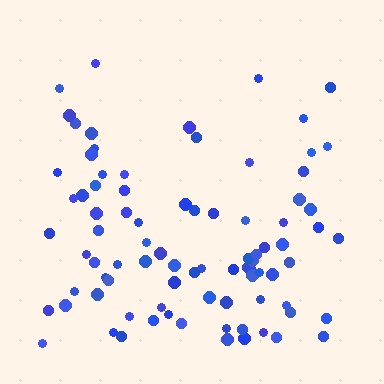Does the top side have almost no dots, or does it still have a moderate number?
Still a moderate number, just noticeably fewer than the bottom.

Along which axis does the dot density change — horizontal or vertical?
Vertical.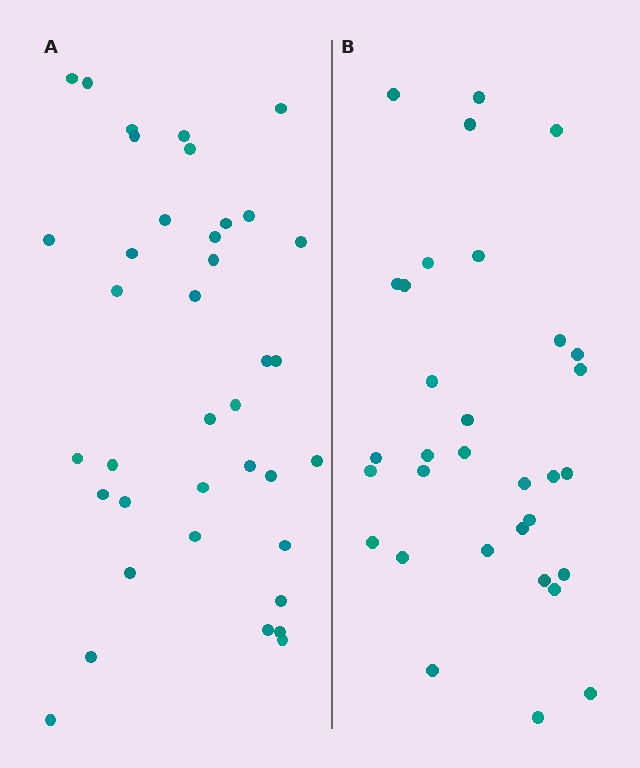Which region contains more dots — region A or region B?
Region A (the left region) has more dots.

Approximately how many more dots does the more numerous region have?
Region A has about 6 more dots than region B.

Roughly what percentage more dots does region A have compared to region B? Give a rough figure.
About 20% more.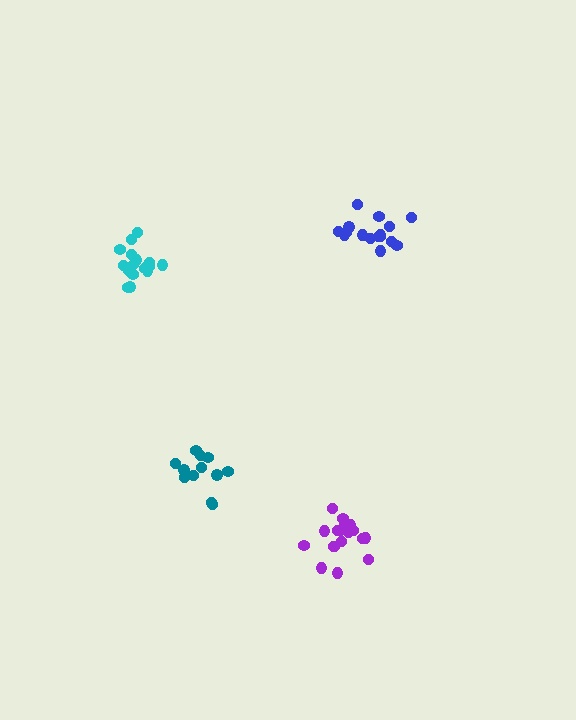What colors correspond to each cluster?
The clusters are colored: blue, purple, cyan, teal.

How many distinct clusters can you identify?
There are 4 distinct clusters.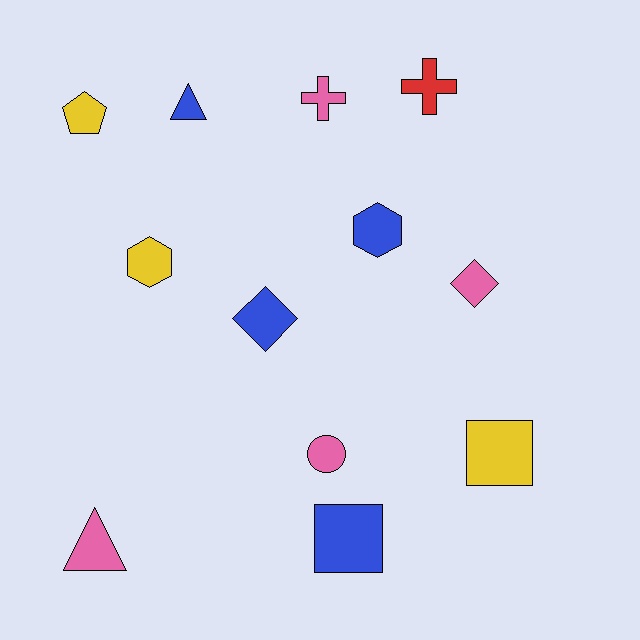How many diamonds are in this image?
There are 2 diamonds.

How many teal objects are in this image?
There are no teal objects.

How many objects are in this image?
There are 12 objects.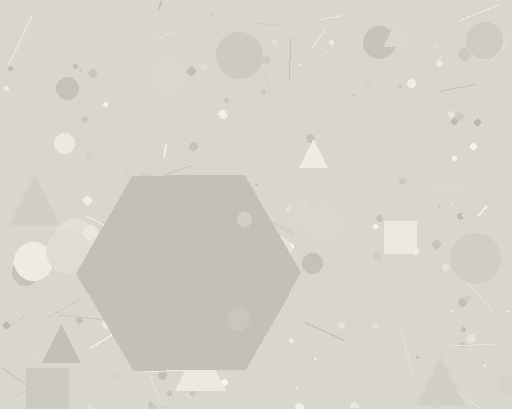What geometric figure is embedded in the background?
A hexagon is embedded in the background.